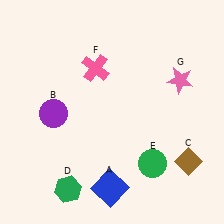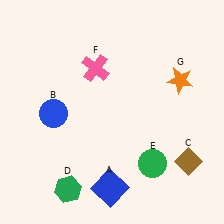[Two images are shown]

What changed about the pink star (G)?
In Image 1, G is pink. In Image 2, it changed to orange.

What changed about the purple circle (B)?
In Image 1, B is purple. In Image 2, it changed to blue.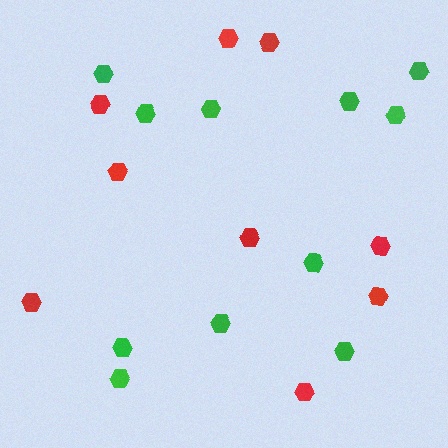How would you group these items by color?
There are 2 groups: one group of red hexagons (9) and one group of green hexagons (11).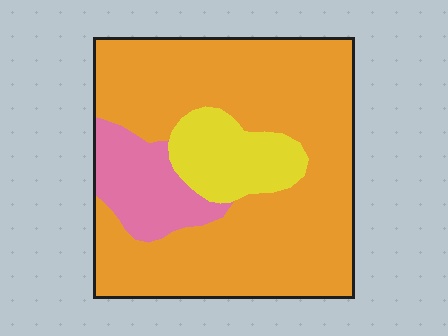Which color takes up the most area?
Orange, at roughly 75%.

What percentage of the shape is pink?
Pink takes up less than a quarter of the shape.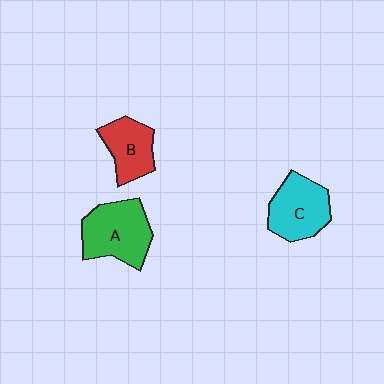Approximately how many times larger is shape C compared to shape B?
Approximately 1.2 times.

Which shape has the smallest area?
Shape B (red).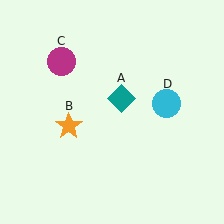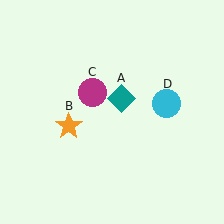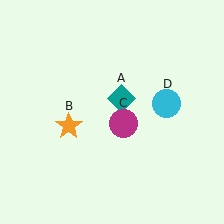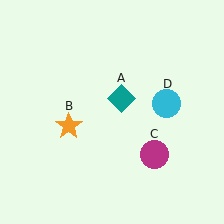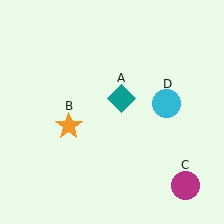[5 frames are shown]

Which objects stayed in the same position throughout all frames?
Teal diamond (object A) and orange star (object B) and cyan circle (object D) remained stationary.